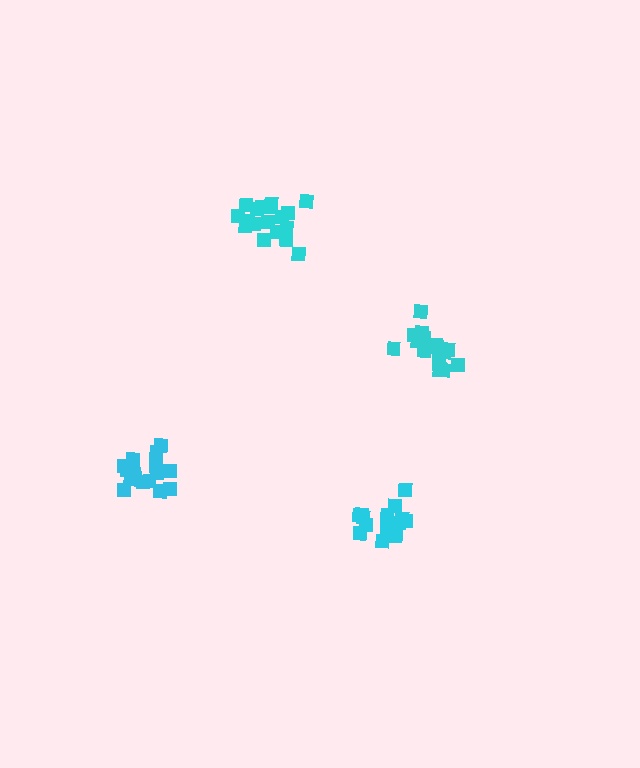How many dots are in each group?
Group 1: 17 dots, Group 2: 16 dots, Group 3: 18 dots, Group 4: 17 dots (68 total).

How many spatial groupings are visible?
There are 4 spatial groupings.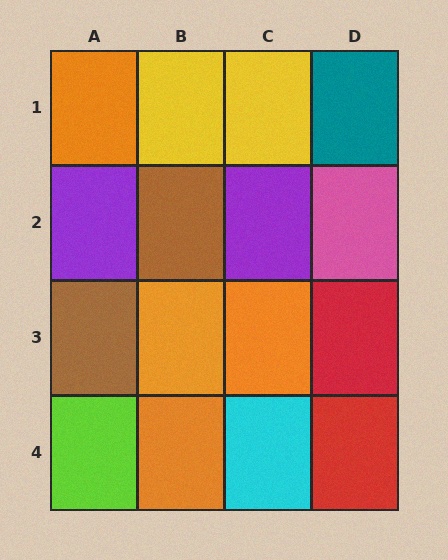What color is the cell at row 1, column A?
Orange.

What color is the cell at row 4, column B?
Orange.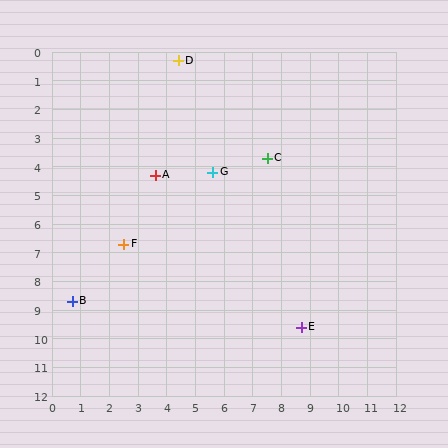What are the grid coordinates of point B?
Point B is at approximately (0.7, 8.7).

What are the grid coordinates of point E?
Point E is at approximately (8.7, 9.6).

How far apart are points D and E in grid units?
Points D and E are about 10.2 grid units apart.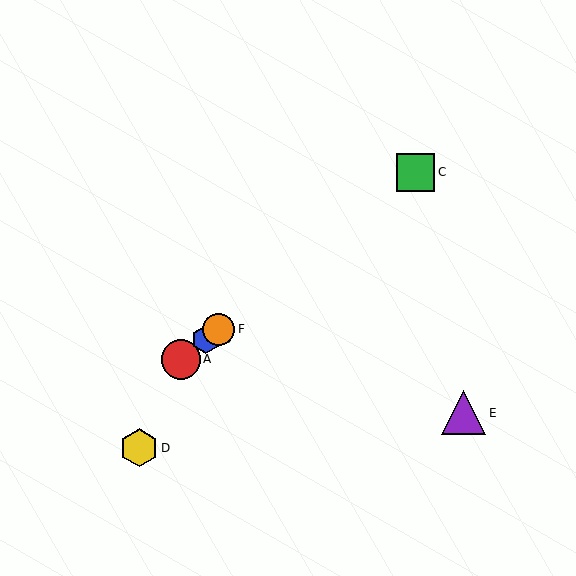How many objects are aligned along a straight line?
4 objects (A, B, C, F) are aligned along a straight line.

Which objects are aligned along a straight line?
Objects A, B, C, F are aligned along a straight line.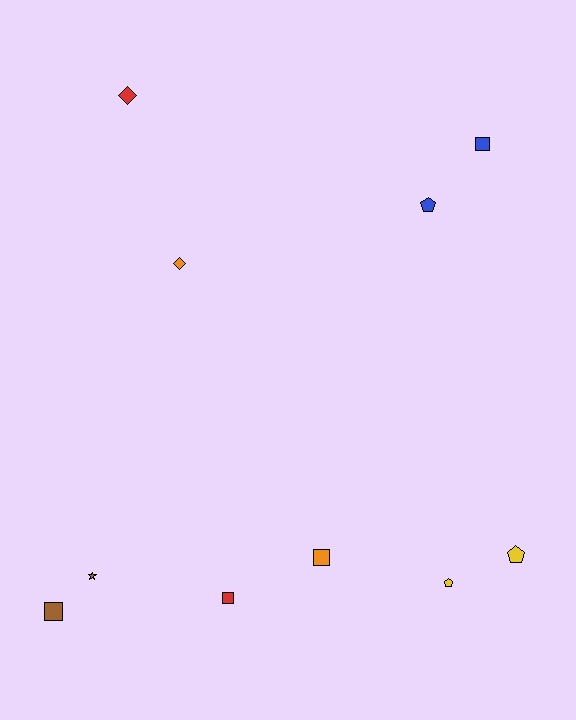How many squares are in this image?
There are 4 squares.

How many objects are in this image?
There are 10 objects.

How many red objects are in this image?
There are 2 red objects.